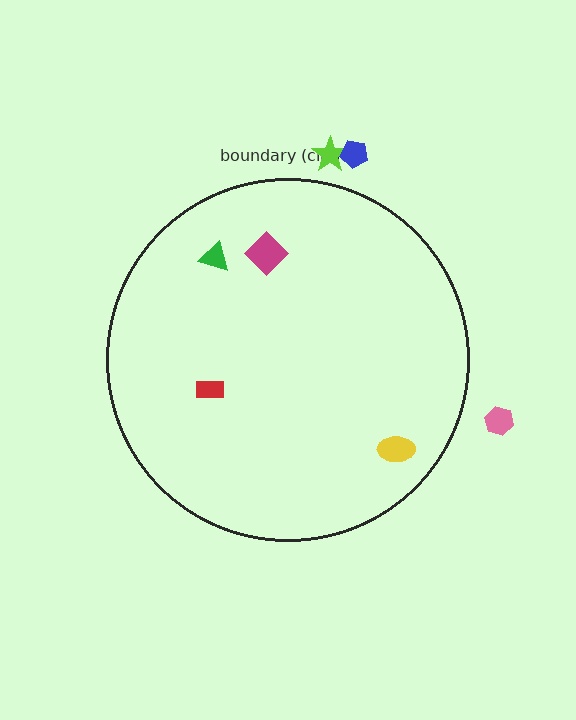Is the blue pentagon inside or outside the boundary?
Outside.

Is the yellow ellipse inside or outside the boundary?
Inside.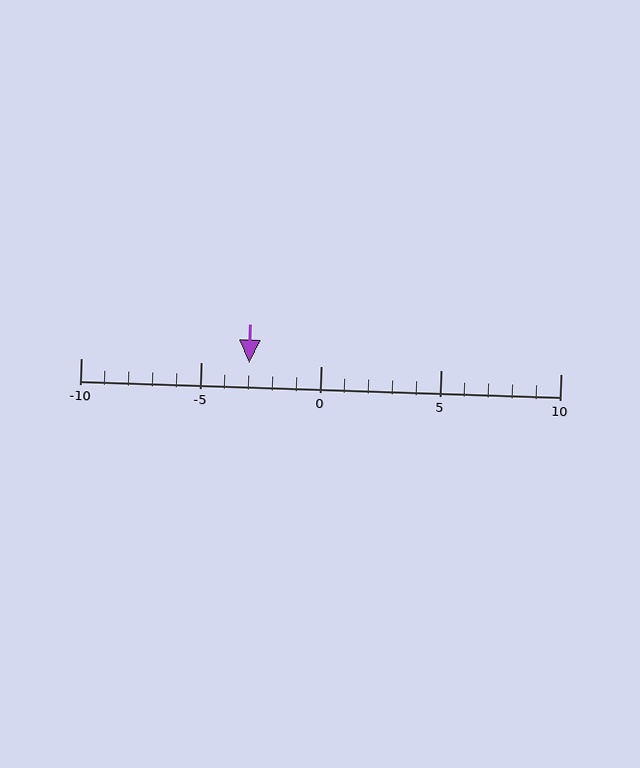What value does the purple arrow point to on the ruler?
The purple arrow points to approximately -3.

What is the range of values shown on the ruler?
The ruler shows values from -10 to 10.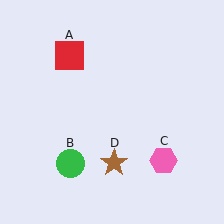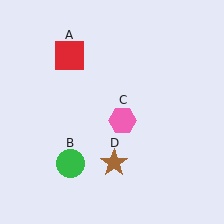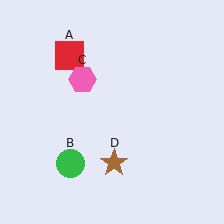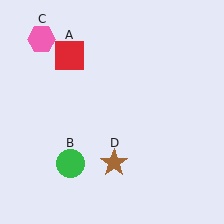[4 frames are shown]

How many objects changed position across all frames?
1 object changed position: pink hexagon (object C).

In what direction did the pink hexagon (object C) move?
The pink hexagon (object C) moved up and to the left.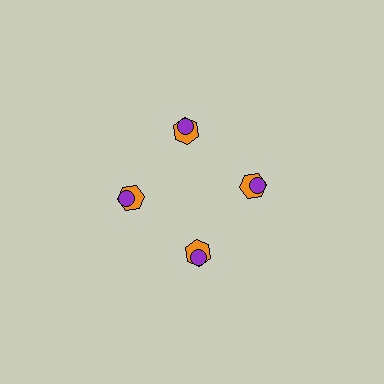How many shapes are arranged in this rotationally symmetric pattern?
There are 8 shapes, arranged in 4 groups of 2.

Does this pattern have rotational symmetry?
Yes, this pattern has 4-fold rotational symmetry. It looks the same after rotating 90 degrees around the center.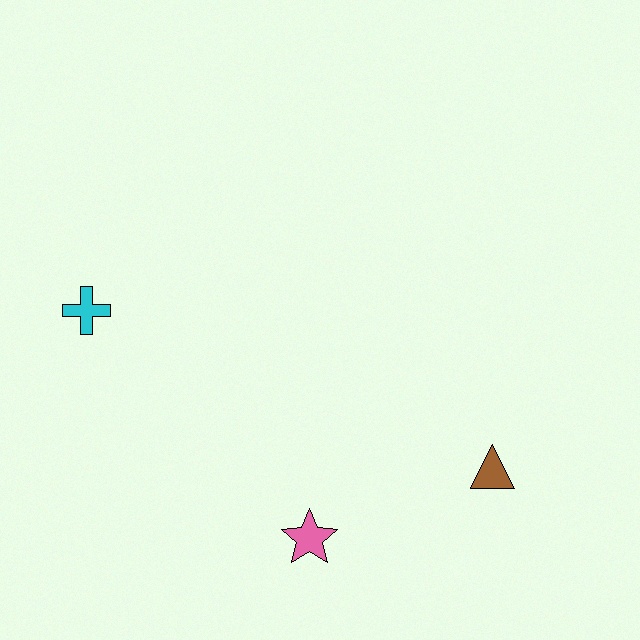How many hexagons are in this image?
There are no hexagons.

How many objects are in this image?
There are 3 objects.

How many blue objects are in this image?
There are no blue objects.